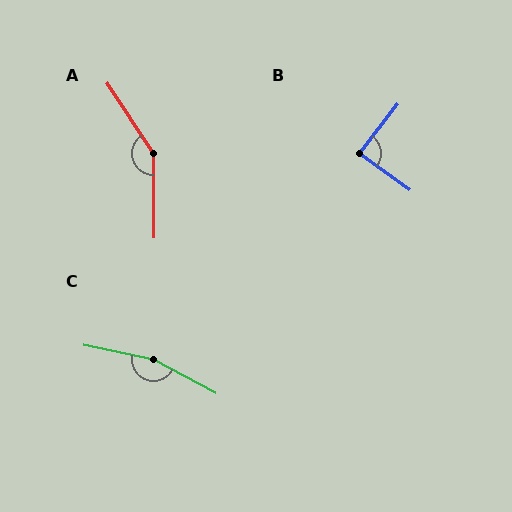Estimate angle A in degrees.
Approximately 147 degrees.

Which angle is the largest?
C, at approximately 164 degrees.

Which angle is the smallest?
B, at approximately 88 degrees.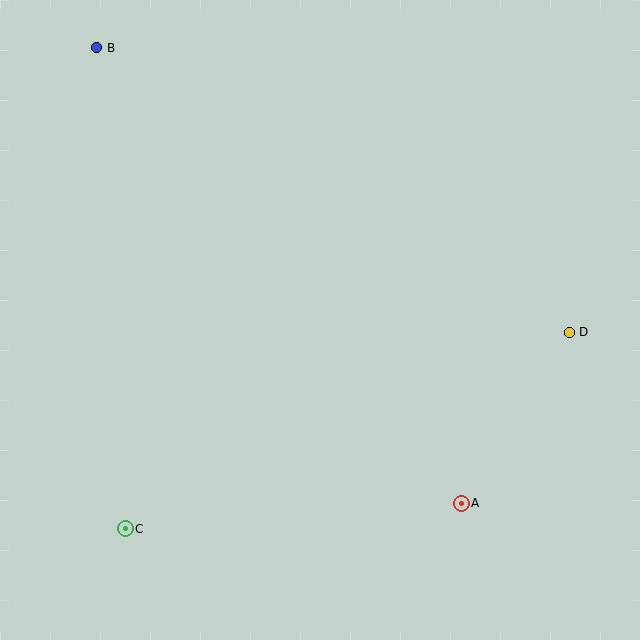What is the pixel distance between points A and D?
The distance between A and D is 202 pixels.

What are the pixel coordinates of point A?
Point A is at (461, 503).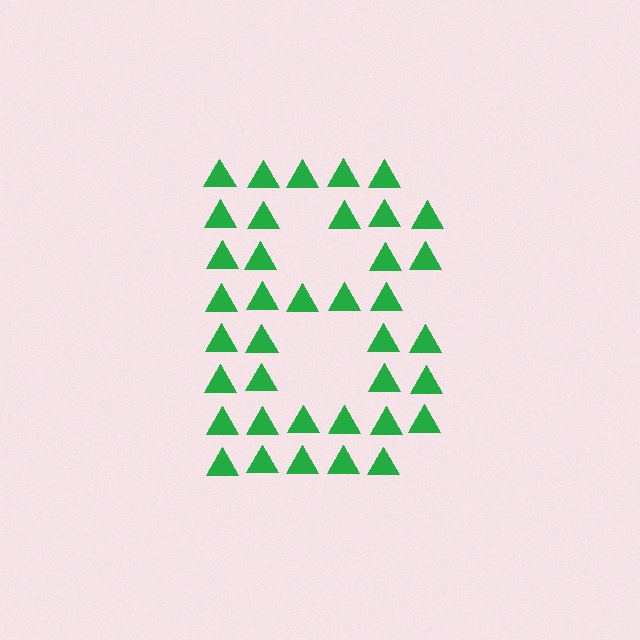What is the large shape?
The large shape is the letter B.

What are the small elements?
The small elements are triangles.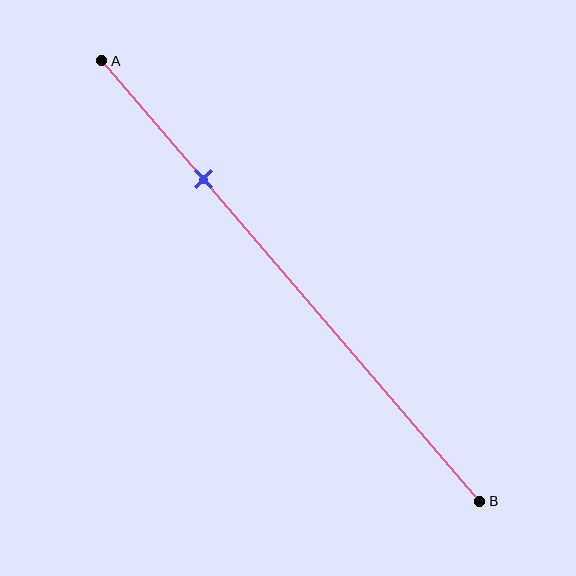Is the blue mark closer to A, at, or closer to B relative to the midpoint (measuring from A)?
The blue mark is closer to point A than the midpoint of segment AB.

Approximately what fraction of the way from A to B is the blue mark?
The blue mark is approximately 25% of the way from A to B.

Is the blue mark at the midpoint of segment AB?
No, the mark is at about 25% from A, not at the 50% midpoint.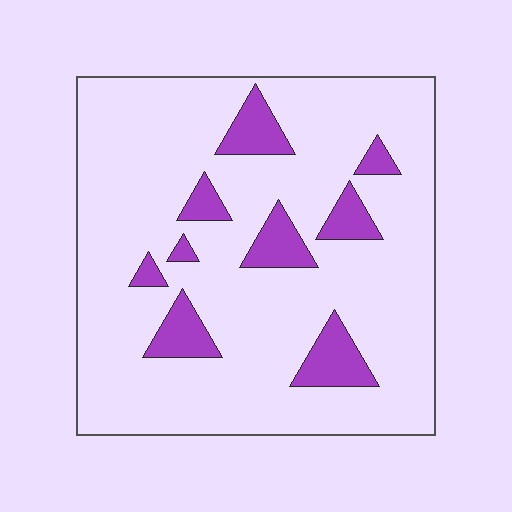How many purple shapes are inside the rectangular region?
9.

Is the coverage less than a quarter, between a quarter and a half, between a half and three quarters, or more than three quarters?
Less than a quarter.